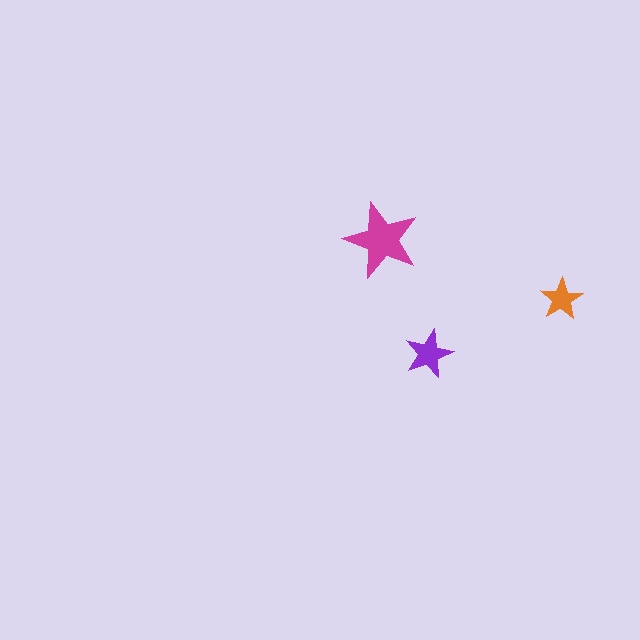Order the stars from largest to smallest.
the magenta one, the purple one, the orange one.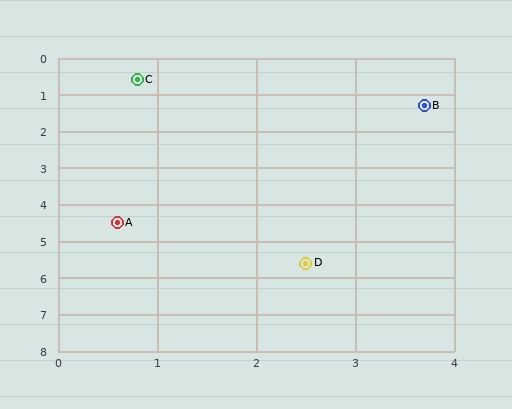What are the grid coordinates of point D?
Point D is at approximately (2.5, 5.6).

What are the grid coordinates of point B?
Point B is at approximately (3.7, 1.3).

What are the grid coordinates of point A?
Point A is at approximately (0.6, 4.5).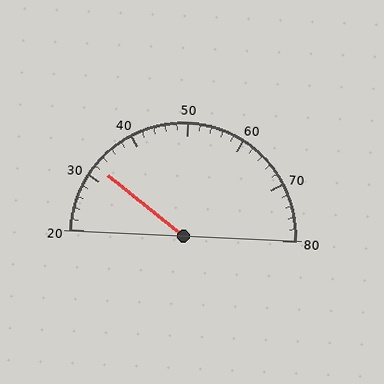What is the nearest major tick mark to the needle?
The nearest major tick mark is 30.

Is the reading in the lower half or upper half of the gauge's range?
The reading is in the lower half of the range (20 to 80).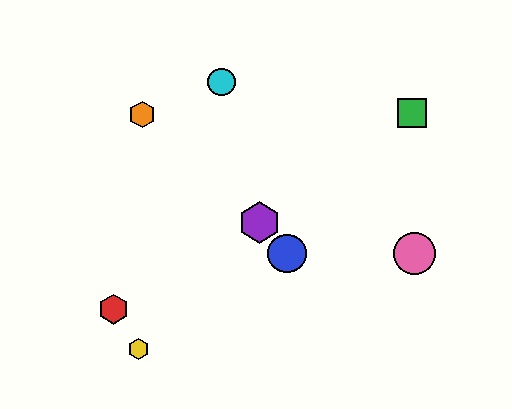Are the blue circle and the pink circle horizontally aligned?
Yes, both are at y≈254.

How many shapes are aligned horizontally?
2 shapes (the blue circle, the pink circle) are aligned horizontally.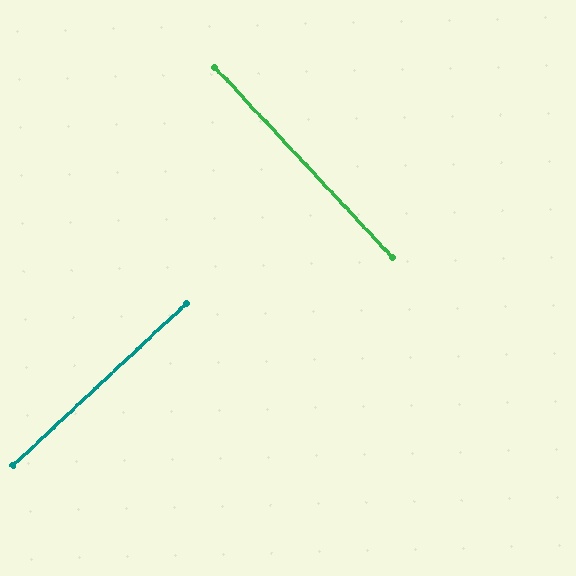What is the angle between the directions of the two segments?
Approximately 90 degrees.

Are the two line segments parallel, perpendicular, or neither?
Perpendicular — they meet at approximately 90°.